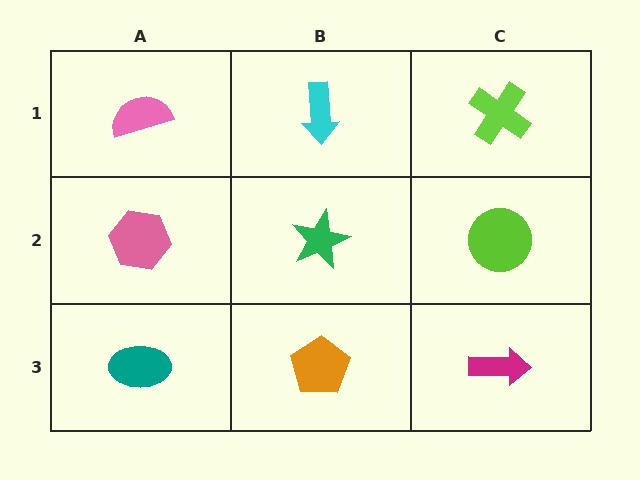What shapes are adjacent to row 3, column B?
A green star (row 2, column B), a teal ellipse (row 3, column A), a magenta arrow (row 3, column C).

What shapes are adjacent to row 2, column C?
A lime cross (row 1, column C), a magenta arrow (row 3, column C), a green star (row 2, column B).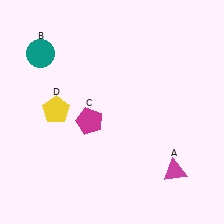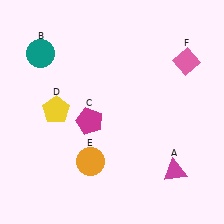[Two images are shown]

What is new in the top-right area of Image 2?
A pink diamond (F) was added in the top-right area of Image 2.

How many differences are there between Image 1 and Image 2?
There are 2 differences between the two images.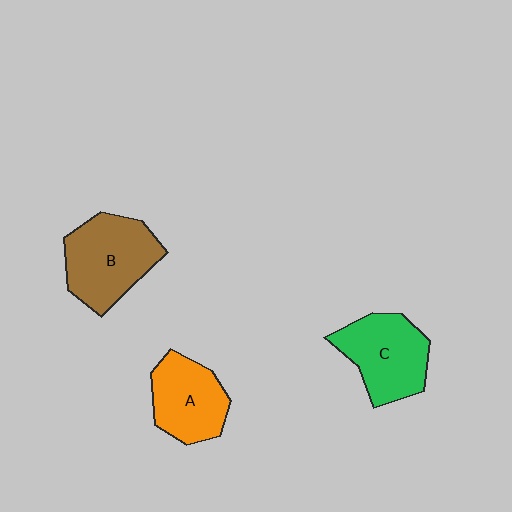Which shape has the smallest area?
Shape A (orange).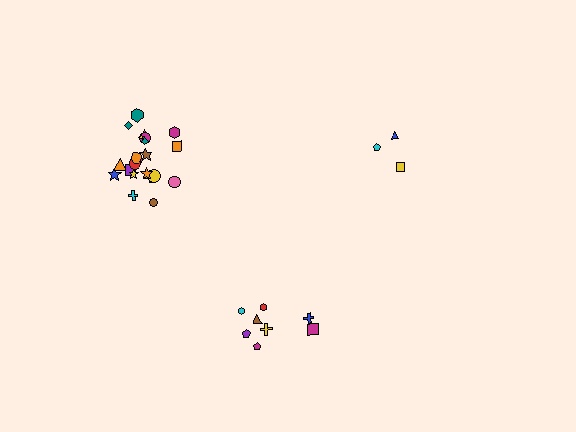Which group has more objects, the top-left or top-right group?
The top-left group.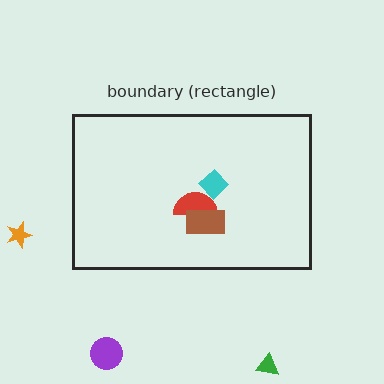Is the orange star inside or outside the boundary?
Outside.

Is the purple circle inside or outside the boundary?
Outside.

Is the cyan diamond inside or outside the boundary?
Inside.